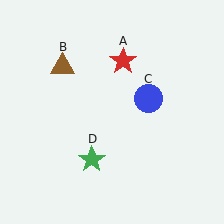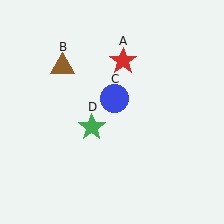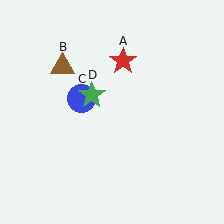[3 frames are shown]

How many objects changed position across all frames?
2 objects changed position: blue circle (object C), green star (object D).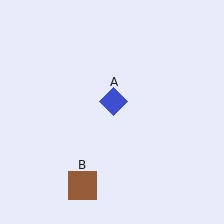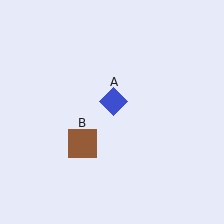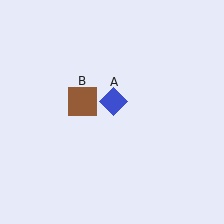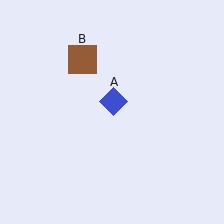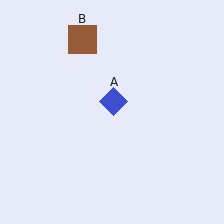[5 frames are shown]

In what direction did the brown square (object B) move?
The brown square (object B) moved up.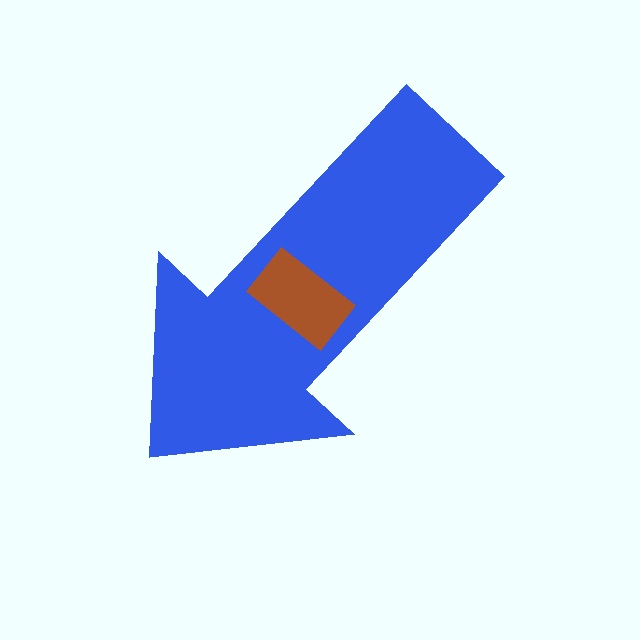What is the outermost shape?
The blue arrow.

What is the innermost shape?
The brown rectangle.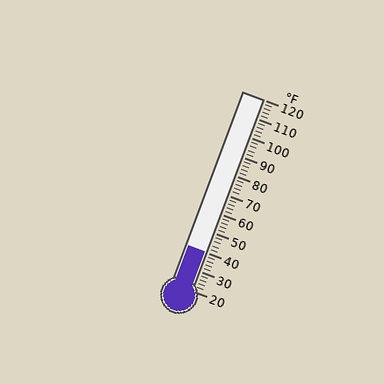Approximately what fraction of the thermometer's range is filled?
The thermometer is filled to approximately 20% of its range.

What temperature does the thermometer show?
The thermometer shows approximately 40°F.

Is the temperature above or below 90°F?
The temperature is below 90°F.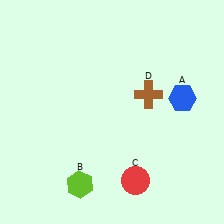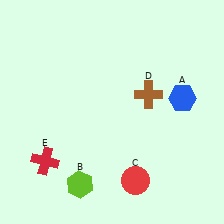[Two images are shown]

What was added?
A red cross (E) was added in Image 2.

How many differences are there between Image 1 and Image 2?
There is 1 difference between the two images.